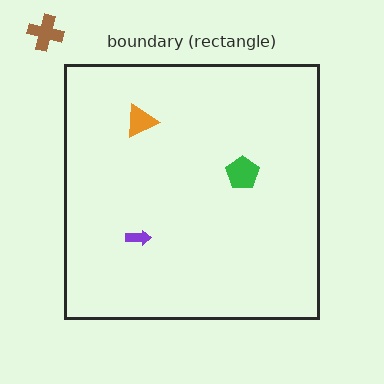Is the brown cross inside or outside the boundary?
Outside.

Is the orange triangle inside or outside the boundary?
Inside.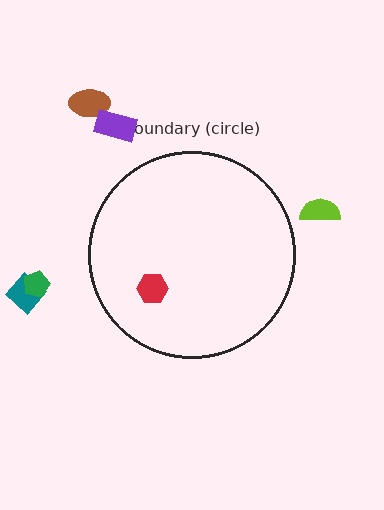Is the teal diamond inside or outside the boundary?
Outside.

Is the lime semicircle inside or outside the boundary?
Outside.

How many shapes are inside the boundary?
1 inside, 5 outside.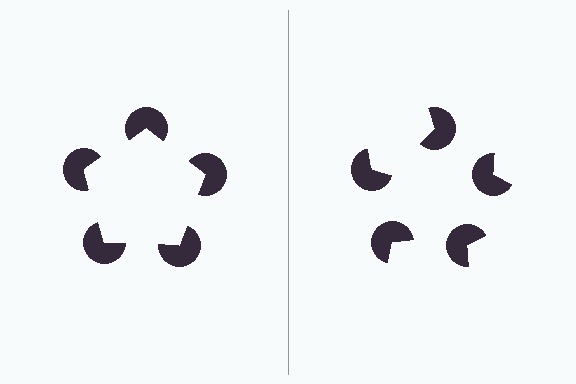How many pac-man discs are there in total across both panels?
10 — 5 on each side.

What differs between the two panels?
The pac-man discs are positioned identically on both sides; only the wedge orientations differ. On the left they align to a pentagon; on the right they are misaligned.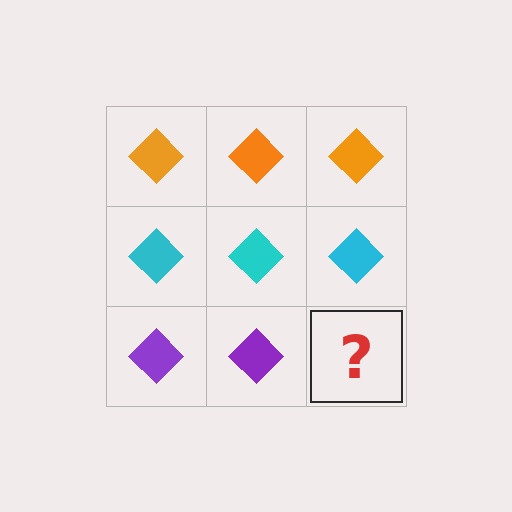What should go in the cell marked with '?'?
The missing cell should contain a purple diamond.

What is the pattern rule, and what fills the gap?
The rule is that each row has a consistent color. The gap should be filled with a purple diamond.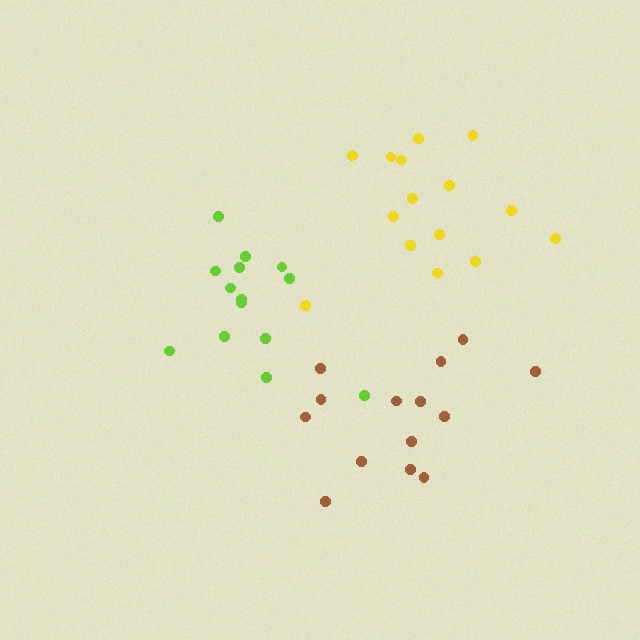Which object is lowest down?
The brown cluster is bottommost.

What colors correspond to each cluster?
The clusters are colored: brown, yellow, lime.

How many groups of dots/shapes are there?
There are 3 groups.